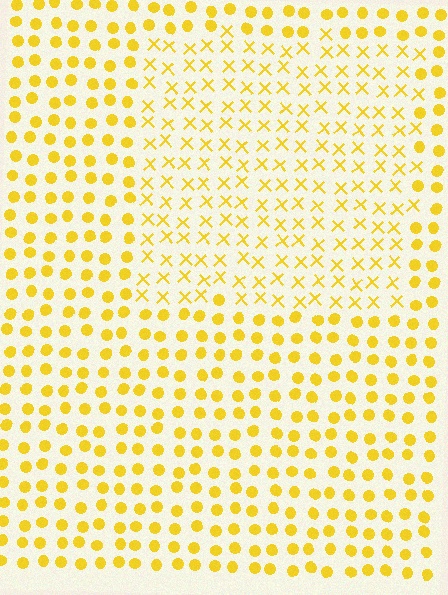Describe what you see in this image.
The image is filled with small yellow elements arranged in a uniform grid. A rectangle-shaped region contains X marks, while the surrounding area contains circles. The boundary is defined purely by the change in element shape.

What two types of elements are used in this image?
The image uses X marks inside the rectangle region and circles outside it.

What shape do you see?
I see a rectangle.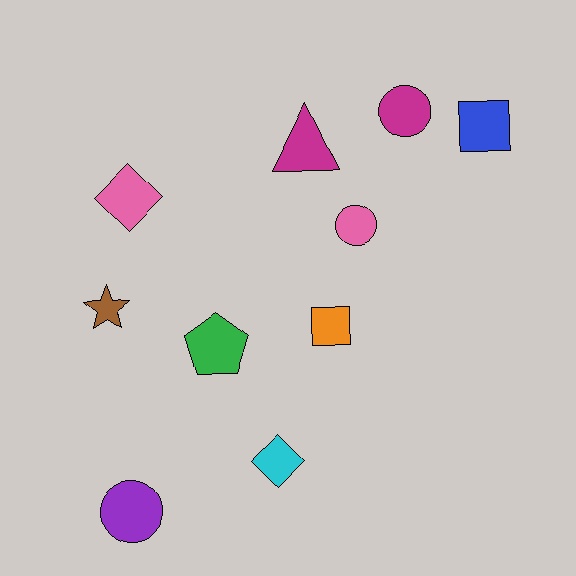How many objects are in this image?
There are 10 objects.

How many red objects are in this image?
There are no red objects.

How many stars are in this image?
There is 1 star.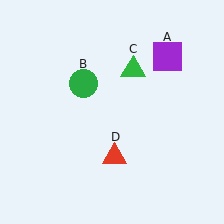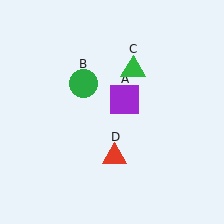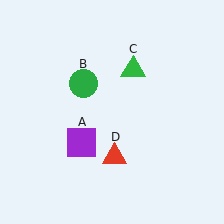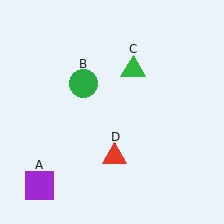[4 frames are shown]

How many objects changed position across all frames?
1 object changed position: purple square (object A).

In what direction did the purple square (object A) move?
The purple square (object A) moved down and to the left.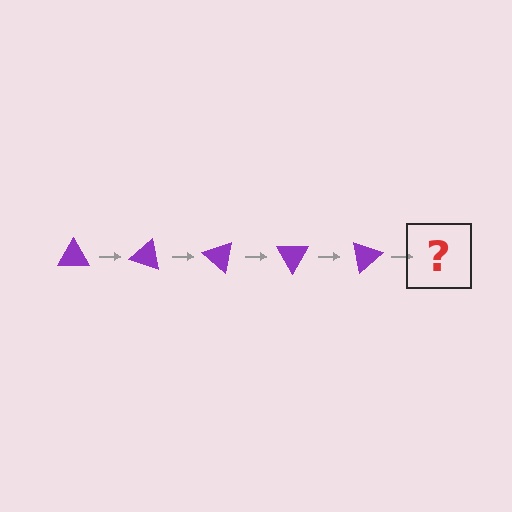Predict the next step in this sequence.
The next step is a purple triangle rotated 100 degrees.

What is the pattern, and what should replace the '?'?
The pattern is that the triangle rotates 20 degrees each step. The '?' should be a purple triangle rotated 100 degrees.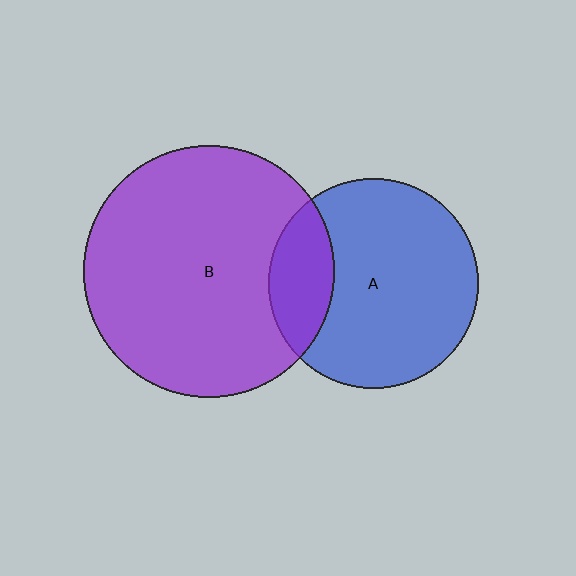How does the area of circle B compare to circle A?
Approximately 1.4 times.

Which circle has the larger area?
Circle B (purple).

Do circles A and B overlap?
Yes.